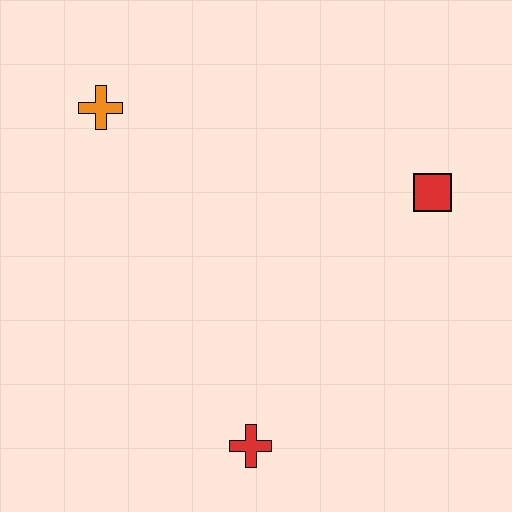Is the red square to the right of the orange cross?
Yes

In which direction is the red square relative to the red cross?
The red square is above the red cross.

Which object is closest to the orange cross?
The red square is closest to the orange cross.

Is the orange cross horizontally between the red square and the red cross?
No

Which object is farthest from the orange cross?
The red cross is farthest from the orange cross.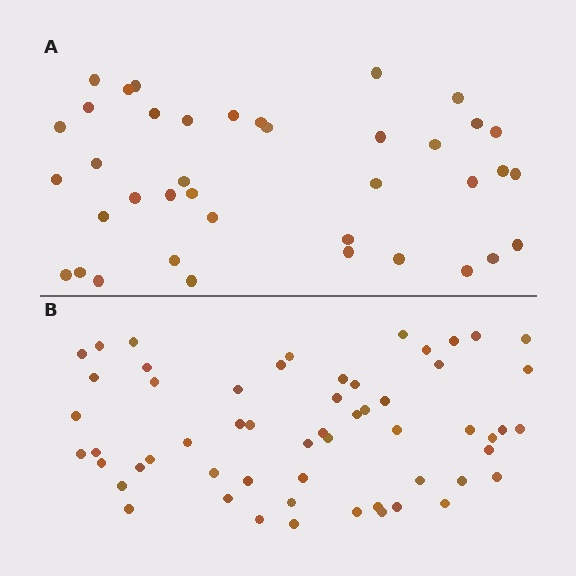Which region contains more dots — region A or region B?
Region B (the bottom region) has more dots.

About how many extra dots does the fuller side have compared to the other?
Region B has approximately 20 more dots than region A.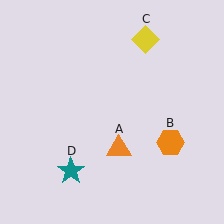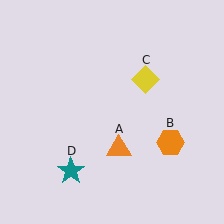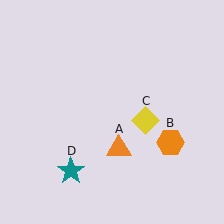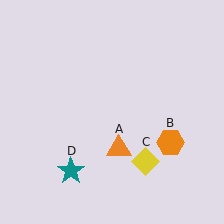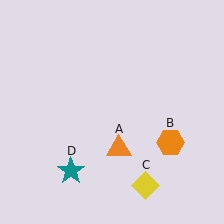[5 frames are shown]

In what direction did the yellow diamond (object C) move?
The yellow diamond (object C) moved down.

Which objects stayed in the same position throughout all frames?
Orange triangle (object A) and orange hexagon (object B) and teal star (object D) remained stationary.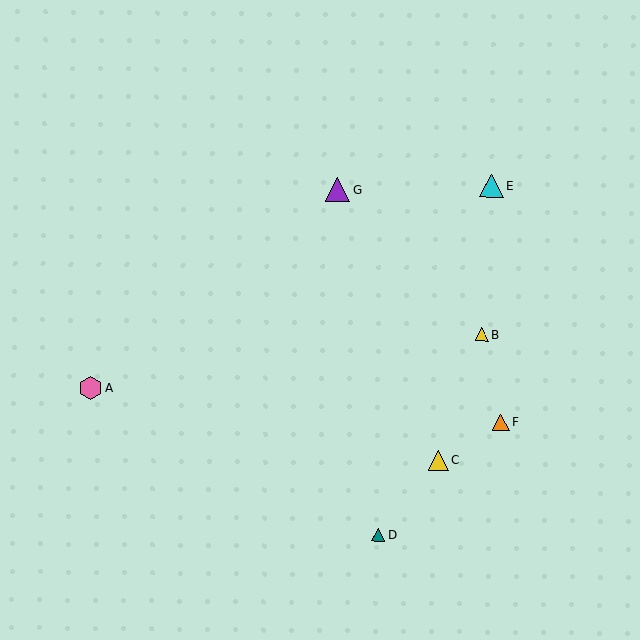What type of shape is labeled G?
Shape G is a purple triangle.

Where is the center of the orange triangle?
The center of the orange triangle is at (501, 422).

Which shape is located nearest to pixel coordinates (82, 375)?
The pink hexagon (labeled A) at (91, 388) is nearest to that location.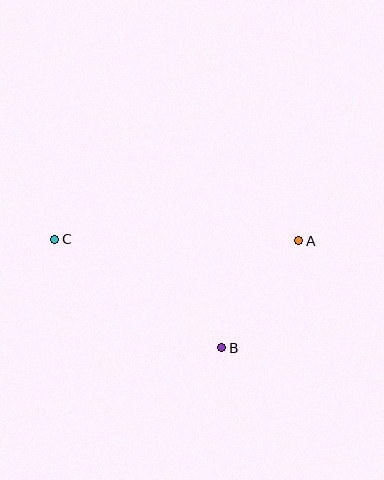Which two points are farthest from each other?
Points A and C are farthest from each other.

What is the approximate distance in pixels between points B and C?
The distance between B and C is approximately 199 pixels.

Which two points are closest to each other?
Points A and B are closest to each other.